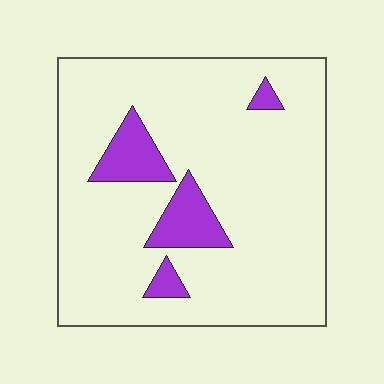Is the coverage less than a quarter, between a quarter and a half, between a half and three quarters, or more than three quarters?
Less than a quarter.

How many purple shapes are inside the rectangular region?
4.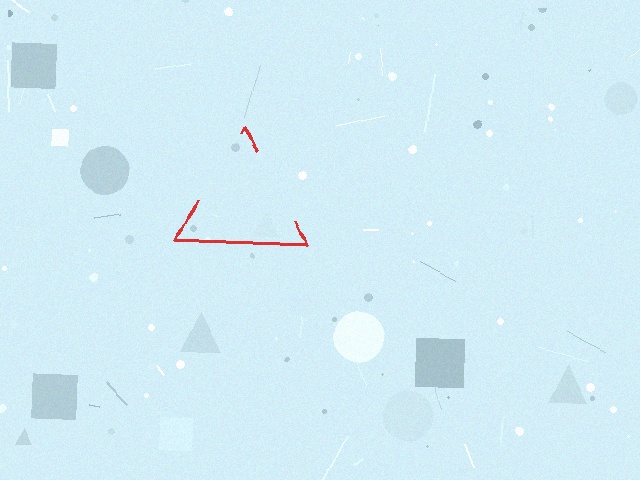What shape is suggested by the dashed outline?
The dashed outline suggests a triangle.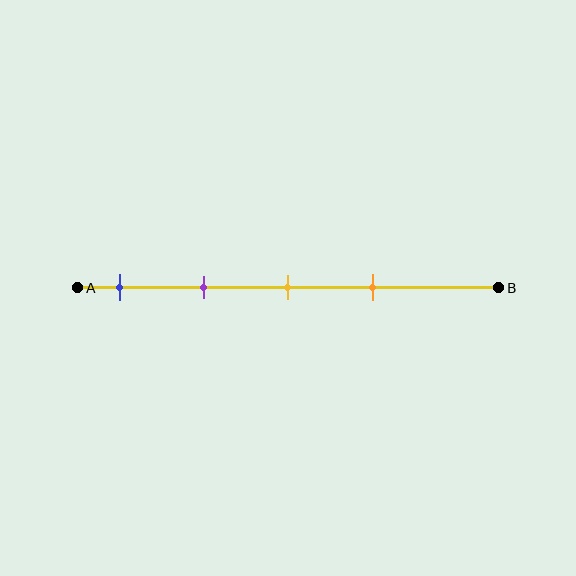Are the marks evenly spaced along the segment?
Yes, the marks are approximately evenly spaced.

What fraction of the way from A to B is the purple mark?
The purple mark is approximately 30% (0.3) of the way from A to B.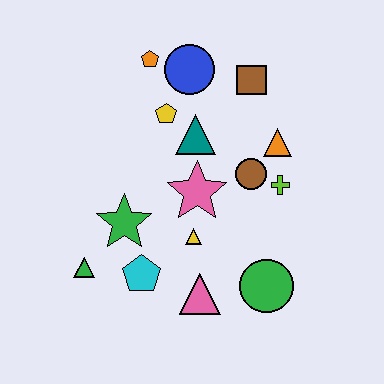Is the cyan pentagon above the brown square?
No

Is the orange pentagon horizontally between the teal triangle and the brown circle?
No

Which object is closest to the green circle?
The pink triangle is closest to the green circle.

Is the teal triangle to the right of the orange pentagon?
Yes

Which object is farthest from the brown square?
The green triangle is farthest from the brown square.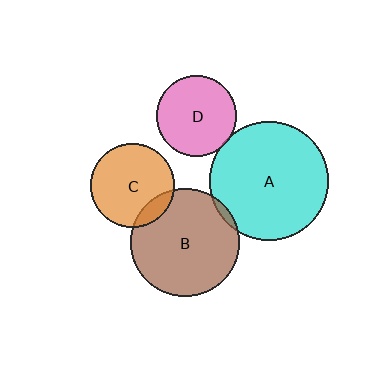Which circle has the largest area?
Circle A (cyan).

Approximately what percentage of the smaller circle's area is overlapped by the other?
Approximately 5%.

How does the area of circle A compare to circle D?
Approximately 2.2 times.